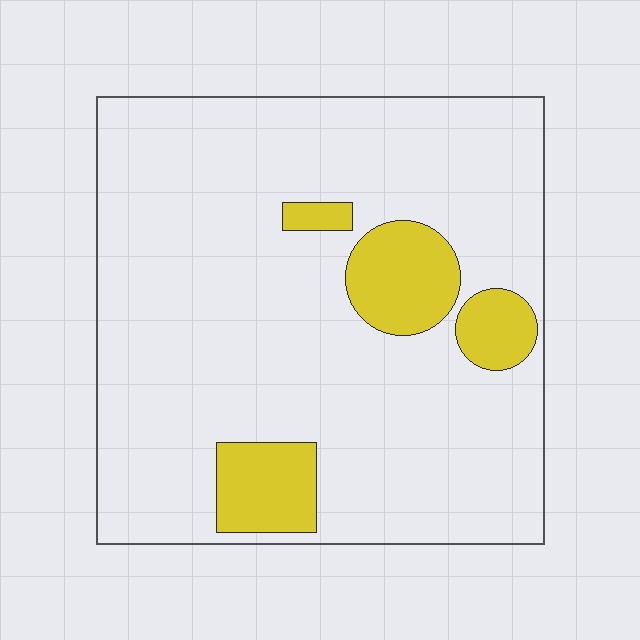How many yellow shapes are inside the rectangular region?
4.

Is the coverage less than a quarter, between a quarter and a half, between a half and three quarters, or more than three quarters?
Less than a quarter.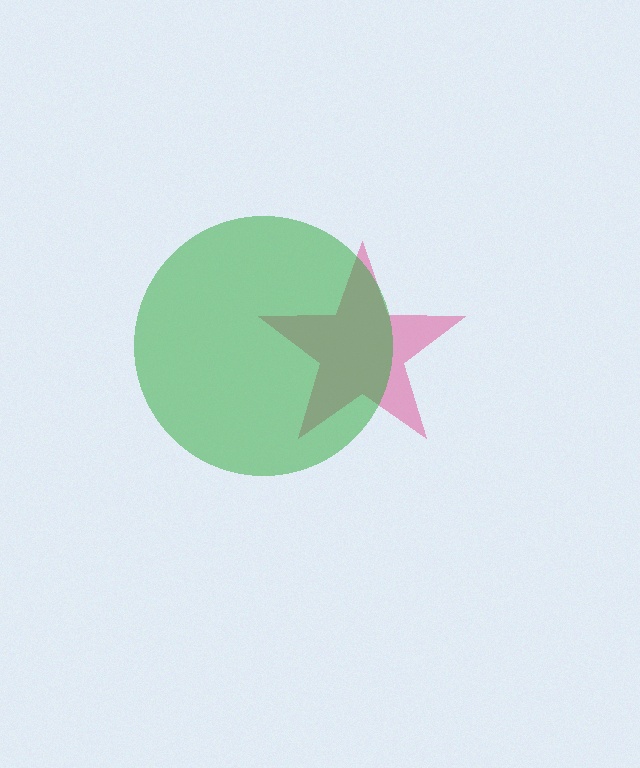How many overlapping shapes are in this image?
There are 2 overlapping shapes in the image.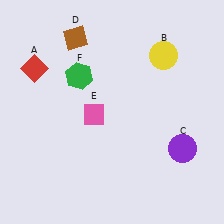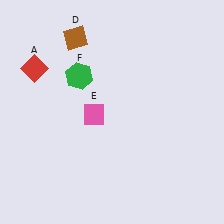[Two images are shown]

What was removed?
The yellow circle (B), the purple circle (C) were removed in Image 2.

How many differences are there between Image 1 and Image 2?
There are 2 differences between the two images.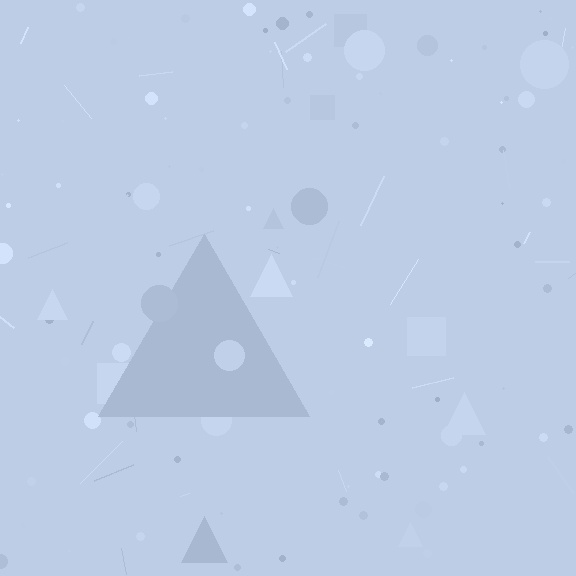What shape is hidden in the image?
A triangle is hidden in the image.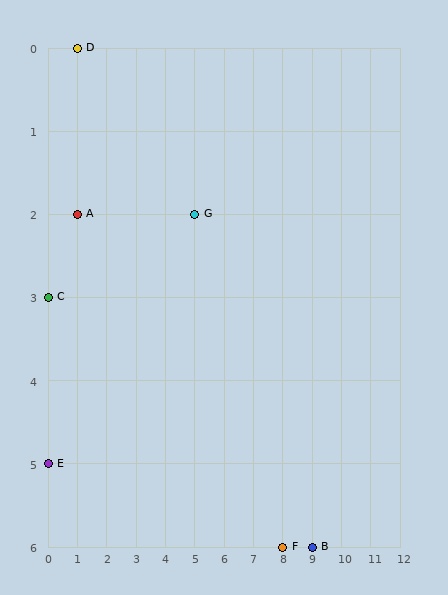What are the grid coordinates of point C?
Point C is at grid coordinates (0, 3).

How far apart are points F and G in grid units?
Points F and G are 3 columns and 4 rows apart (about 5.0 grid units diagonally).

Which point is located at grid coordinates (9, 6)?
Point B is at (9, 6).